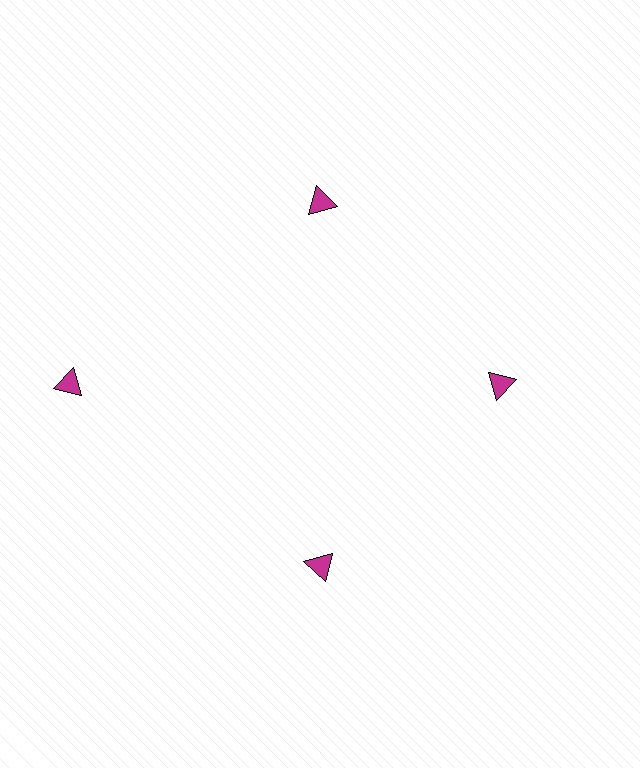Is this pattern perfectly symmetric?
No. The 4 magenta triangles are arranged in a ring, but one element near the 9 o'clock position is pushed outward from the center, breaking the 4-fold rotational symmetry.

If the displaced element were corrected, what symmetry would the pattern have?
It would have 4-fold rotational symmetry — the pattern would map onto itself every 90 degrees.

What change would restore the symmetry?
The symmetry would be restored by moving it inward, back onto the ring so that all 4 triangles sit at equal angles and equal distance from the center.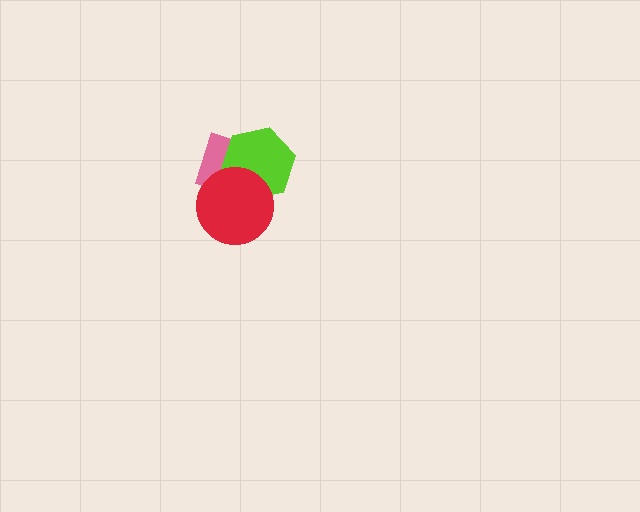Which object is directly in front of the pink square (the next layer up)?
The lime hexagon is directly in front of the pink square.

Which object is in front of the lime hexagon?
The red circle is in front of the lime hexagon.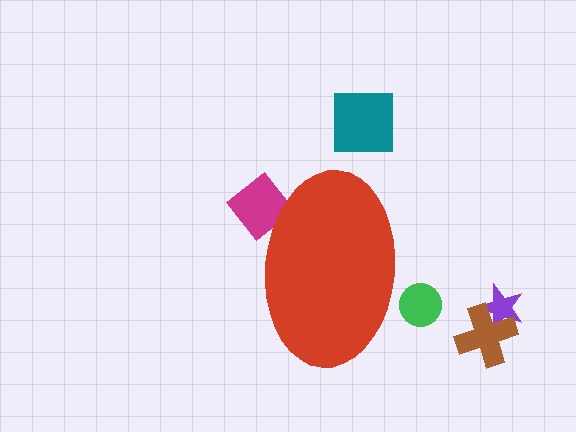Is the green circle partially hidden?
Yes, the green circle is partially hidden behind the red ellipse.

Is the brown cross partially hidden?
No, the brown cross is fully visible.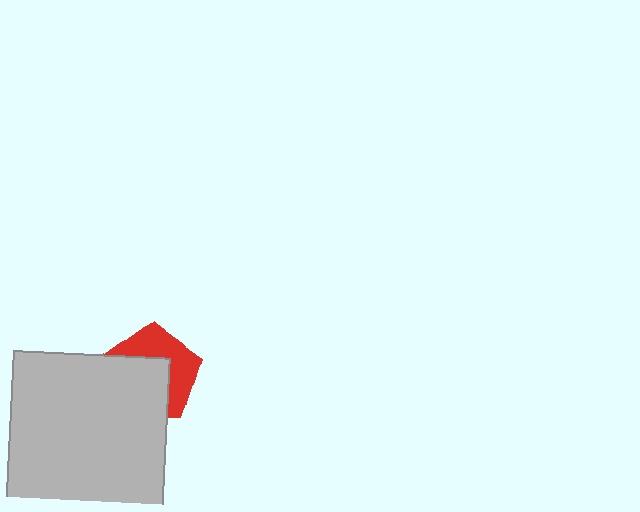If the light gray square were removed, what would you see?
You would see the complete red pentagon.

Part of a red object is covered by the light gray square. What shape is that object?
It is a pentagon.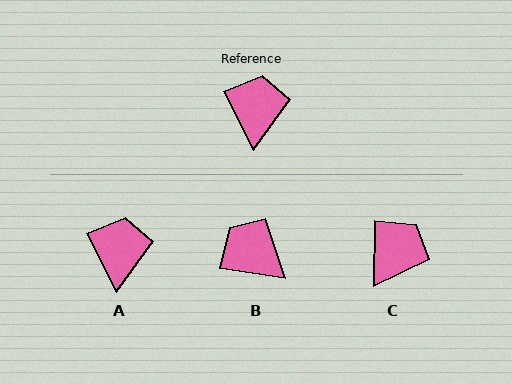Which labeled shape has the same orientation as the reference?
A.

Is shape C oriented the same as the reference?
No, it is off by about 28 degrees.